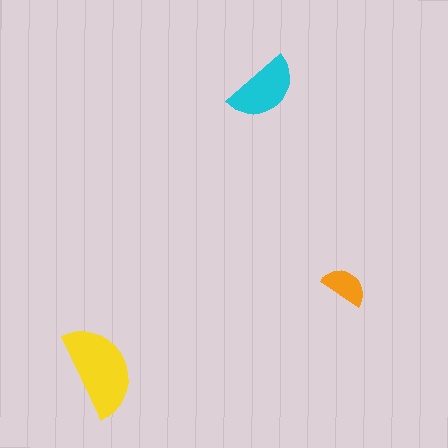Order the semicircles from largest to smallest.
the yellow one, the cyan one, the orange one.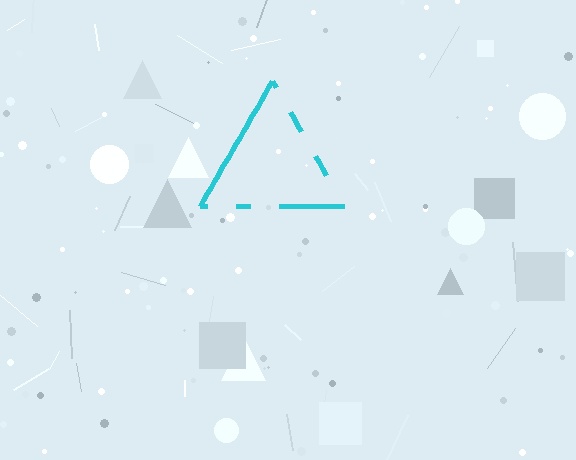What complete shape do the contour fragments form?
The contour fragments form a triangle.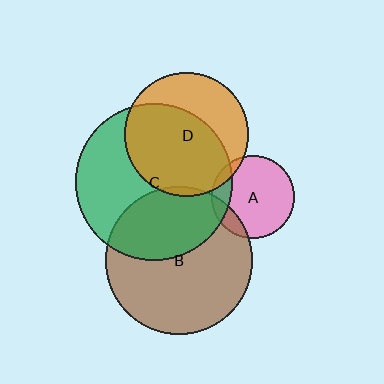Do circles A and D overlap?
Yes.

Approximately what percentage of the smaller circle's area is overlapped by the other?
Approximately 5%.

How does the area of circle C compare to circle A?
Approximately 3.6 times.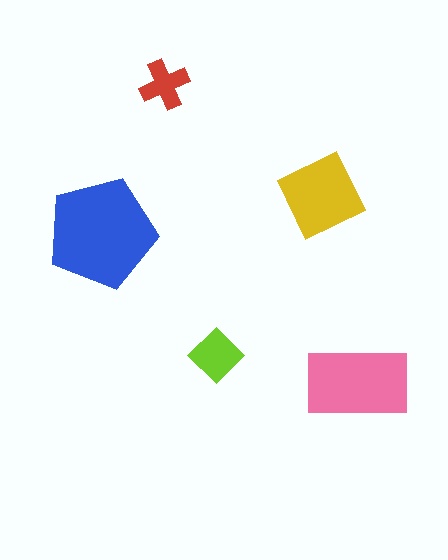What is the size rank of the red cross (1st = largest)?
5th.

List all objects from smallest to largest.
The red cross, the lime diamond, the yellow square, the pink rectangle, the blue pentagon.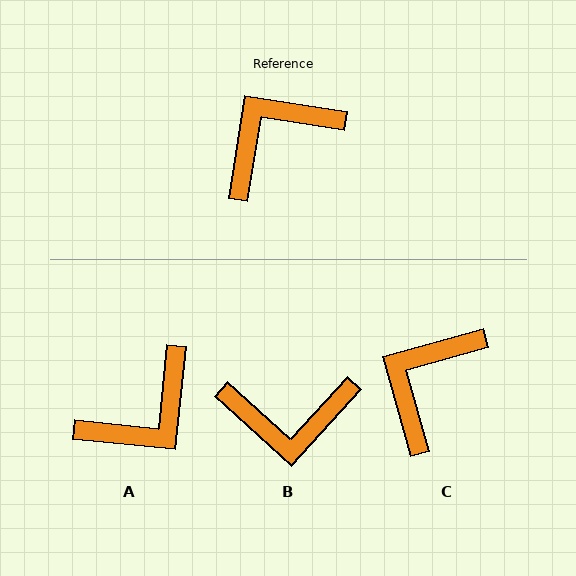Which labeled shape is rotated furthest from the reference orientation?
A, about 177 degrees away.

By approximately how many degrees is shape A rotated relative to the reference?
Approximately 177 degrees clockwise.